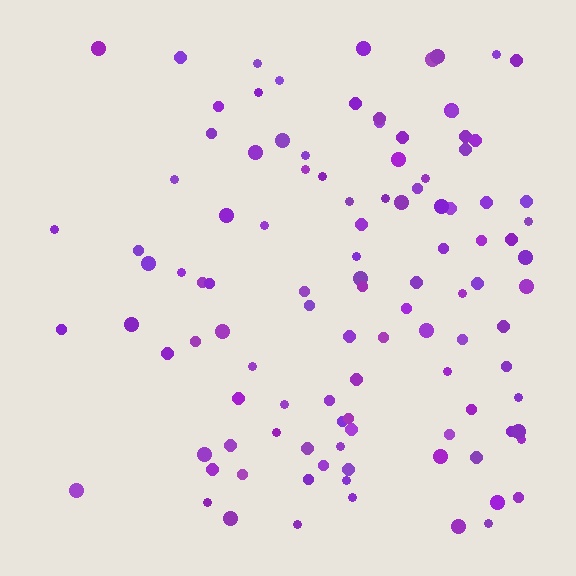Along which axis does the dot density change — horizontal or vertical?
Horizontal.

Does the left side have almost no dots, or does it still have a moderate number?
Still a moderate number, just noticeably fewer than the right.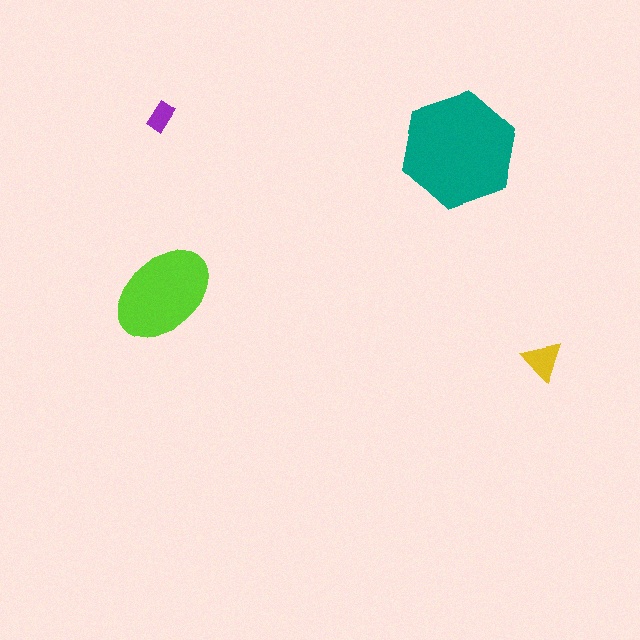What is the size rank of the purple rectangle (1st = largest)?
4th.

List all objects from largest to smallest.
The teal hexagon, the lime ellipse, the yellow triangle, the purple rectangle.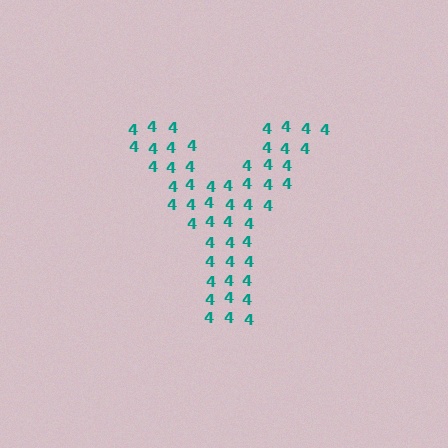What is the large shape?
The large shape is the letter Y.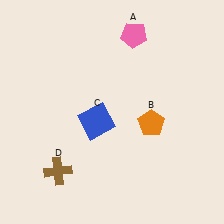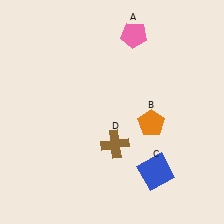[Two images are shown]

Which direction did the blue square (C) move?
The blue square (C) moved right.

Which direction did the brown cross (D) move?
The brown cross (D) moved right.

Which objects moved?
The objects that moved are: the blue square (C), the brown cross (D).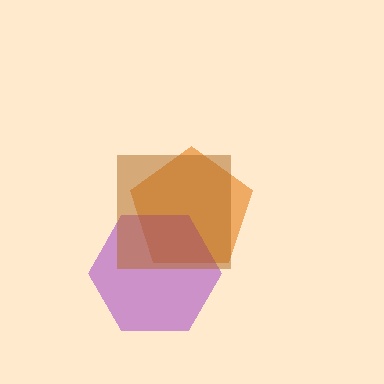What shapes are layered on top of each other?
The layered shapes are: an orange pentagon, a purple hexagon, a brown square.